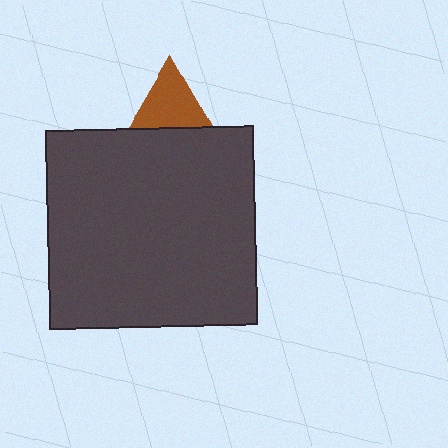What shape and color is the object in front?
The object in front is a dark gray rectangle.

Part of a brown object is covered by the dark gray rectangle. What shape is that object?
It is a triangle.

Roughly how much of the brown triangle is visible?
About half of it is visible (roughly 46%).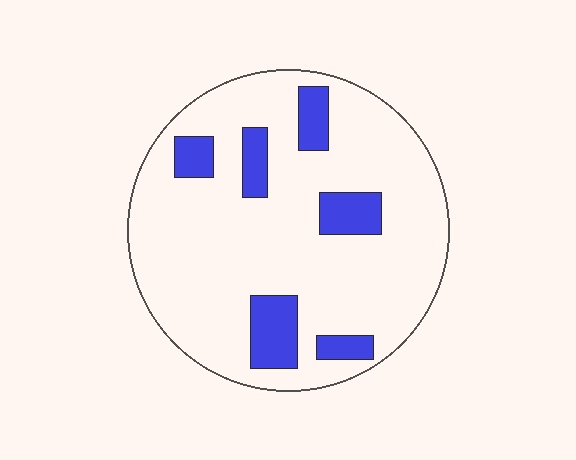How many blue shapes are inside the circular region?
6.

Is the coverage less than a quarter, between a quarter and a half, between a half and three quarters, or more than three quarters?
Less than a quarter.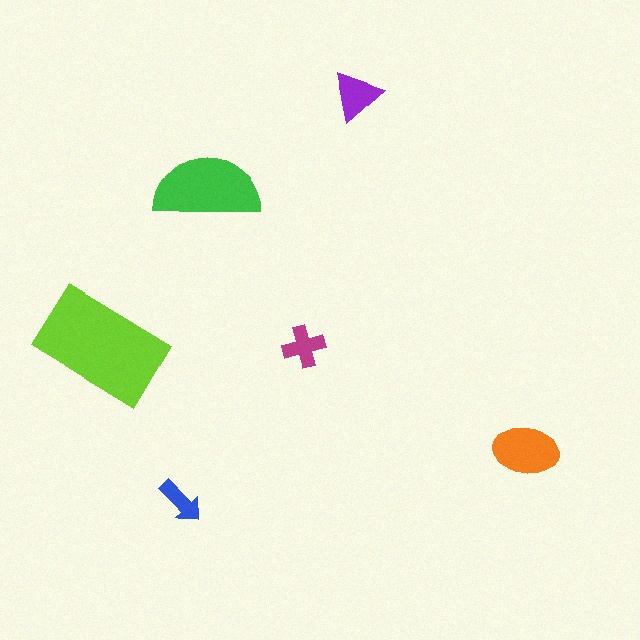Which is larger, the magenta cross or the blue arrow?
The magenta cross.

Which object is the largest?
The lime rectangle.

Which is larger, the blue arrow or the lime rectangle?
The lime rectangle.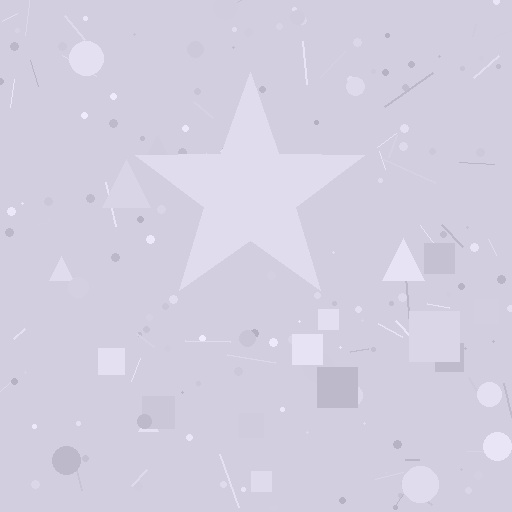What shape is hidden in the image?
A star is hidden in the image.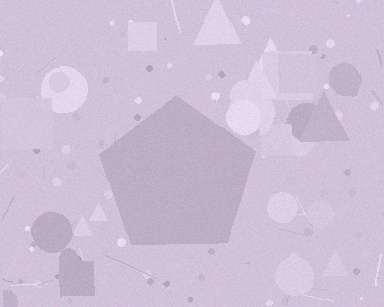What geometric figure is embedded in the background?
A pentagon is embedded in the background.